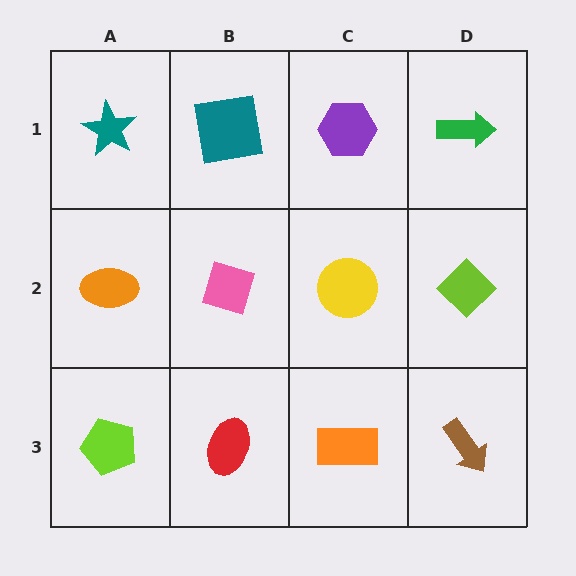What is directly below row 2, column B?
A red ellipse.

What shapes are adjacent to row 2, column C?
A purple hexagon (row 1, column C), an orange rectangle (row 3, column C), a pink diamond (row 2, column B), a lime diamond (row 2, column D).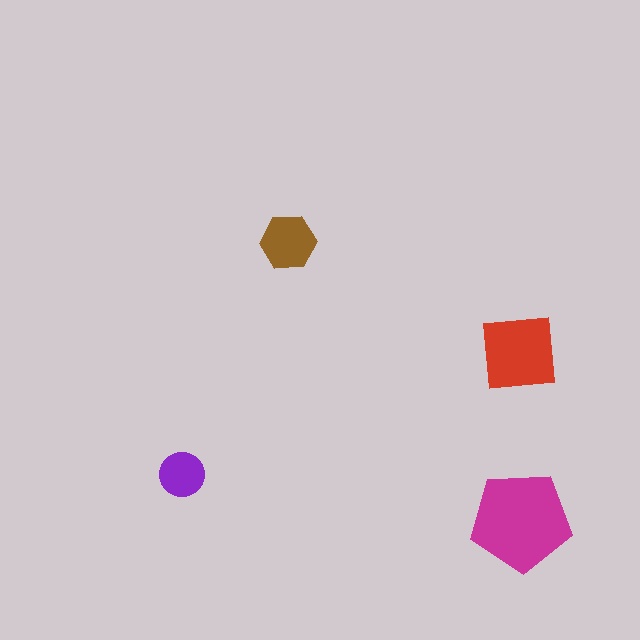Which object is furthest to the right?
The magenta pentagon is rightmost.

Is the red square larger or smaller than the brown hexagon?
Larger.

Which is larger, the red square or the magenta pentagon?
The magenta pentagon.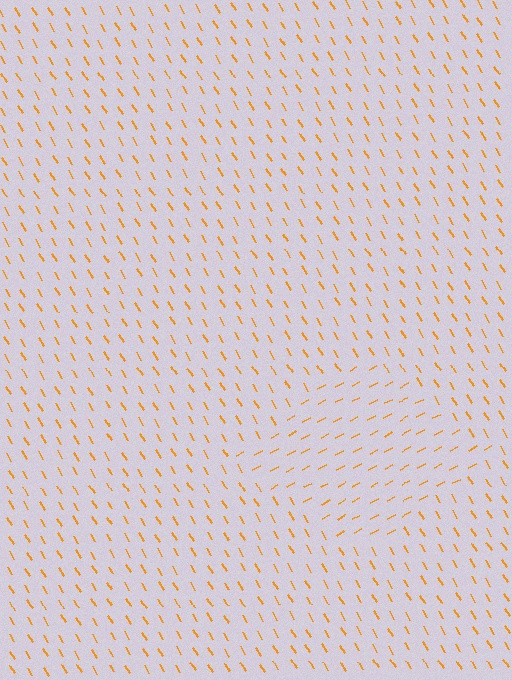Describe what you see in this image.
The image is filled with small orange line segments. A diamond region in the image has lines oriented differently from the surrounding lines, creating a visible texture boundary.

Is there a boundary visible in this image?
Yes, there is a texture boundary formed by a change in line orientation.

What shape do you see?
I see a diamond.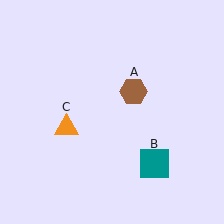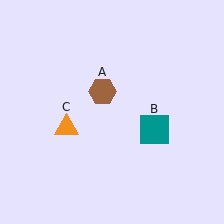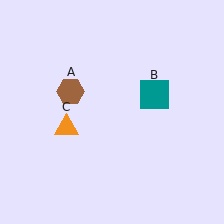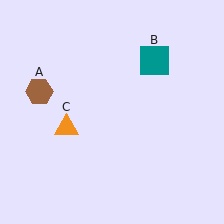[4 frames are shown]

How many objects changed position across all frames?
2 objects changed position: brown hexagon (object A), teal square (object B).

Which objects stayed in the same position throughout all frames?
Orange triangle (object C) remained stationary.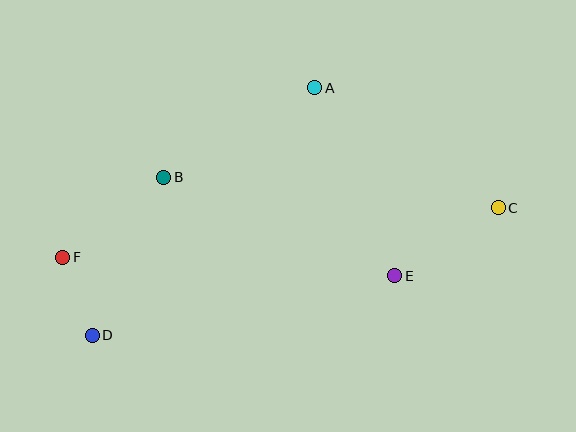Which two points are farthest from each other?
Points C and F are farthest from each other.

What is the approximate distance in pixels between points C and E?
The distance between C and E is approximately 124 pixels.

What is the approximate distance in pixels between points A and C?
The distance between A and C is approximately 219 pixels.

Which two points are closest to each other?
Points D and F are closest to each other.